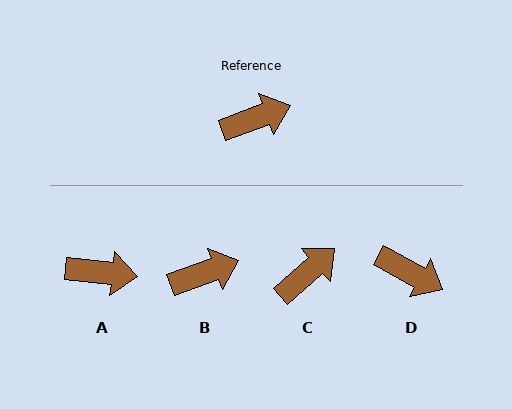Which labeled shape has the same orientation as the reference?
B.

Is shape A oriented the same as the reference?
No, it is off by about 26 degrees.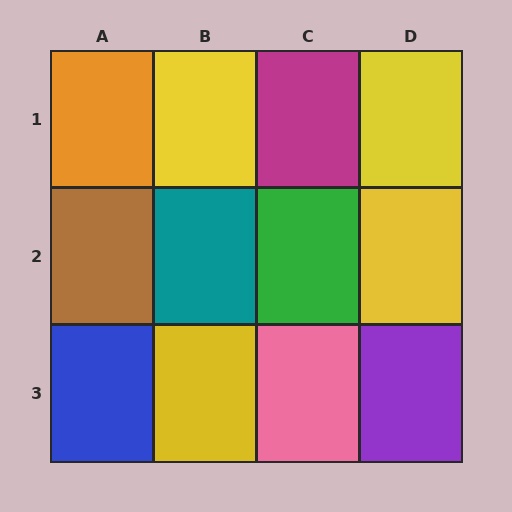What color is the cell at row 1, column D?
Yellow.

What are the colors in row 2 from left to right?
Brown, teal, green, yellow.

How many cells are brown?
1 cell is brown.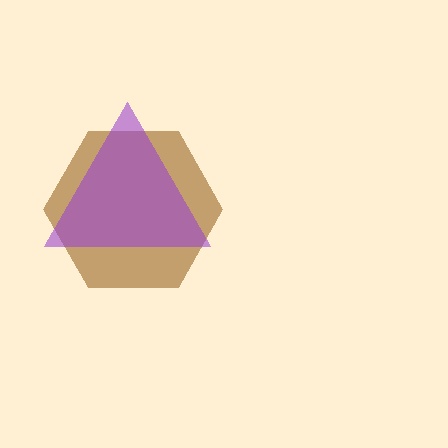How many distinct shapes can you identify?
There are 2 distinct shapes: a brown hexagon, a purple triangle.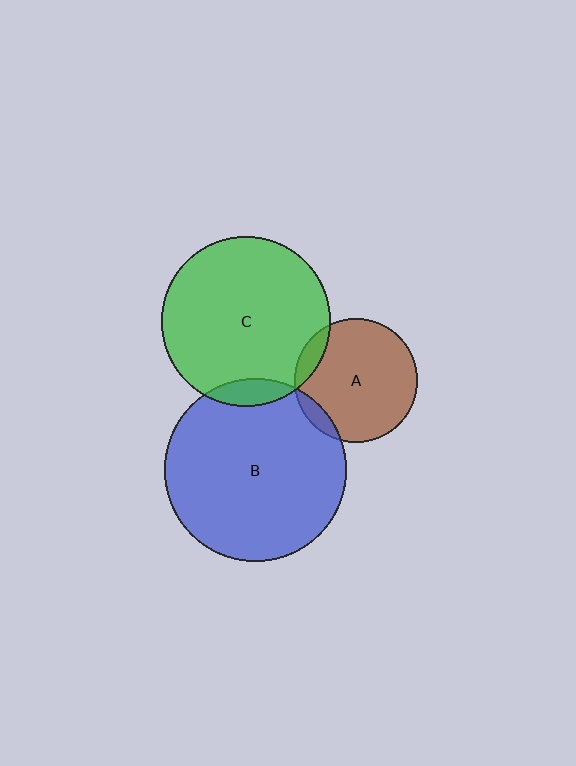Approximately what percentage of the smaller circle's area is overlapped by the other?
Approximately 10%.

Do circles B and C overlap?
Yes.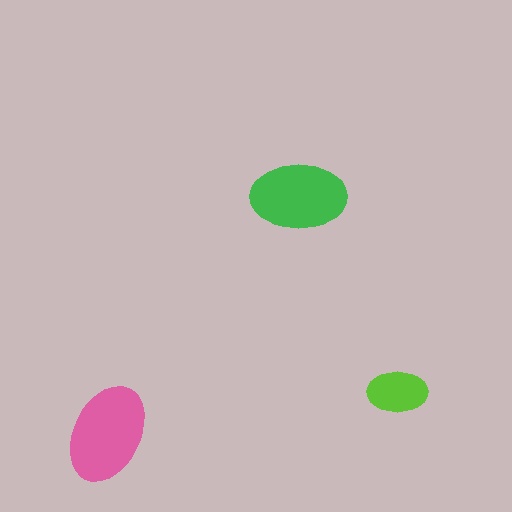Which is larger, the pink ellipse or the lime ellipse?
The pink one.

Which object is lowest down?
The pink ellipse is bottommost.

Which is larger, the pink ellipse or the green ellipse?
The pink one.